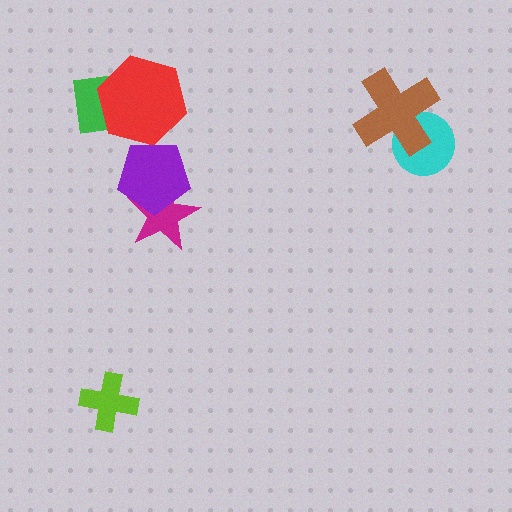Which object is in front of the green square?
The red hexagon is in front of the green square.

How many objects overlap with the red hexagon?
1 object overlaps with the red hexagon.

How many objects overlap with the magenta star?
1 object overlaps with the magenta star.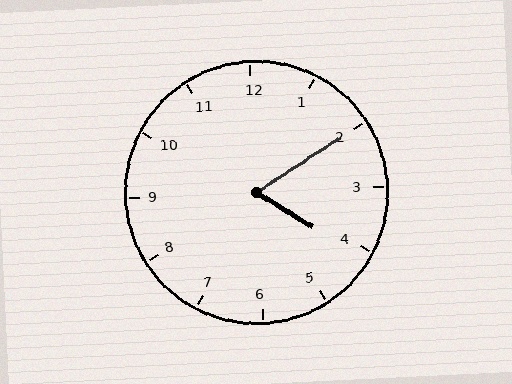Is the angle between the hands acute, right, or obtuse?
It is acute.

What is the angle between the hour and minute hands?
Approximately 65 degrees.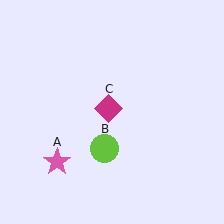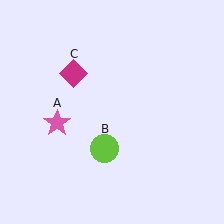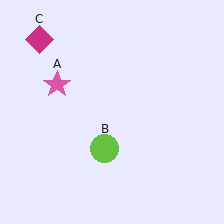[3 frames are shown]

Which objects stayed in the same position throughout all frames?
Lime circle (object B) remained stationary.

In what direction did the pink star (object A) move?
The pink star (object A) moved up.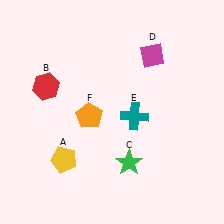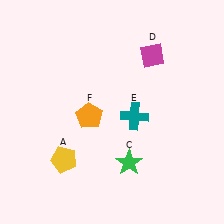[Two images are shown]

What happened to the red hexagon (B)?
The red hexagon (B) was removed in Image 2. It was in the top-left area of Image 1.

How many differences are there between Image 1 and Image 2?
There is 1 difference between the two images.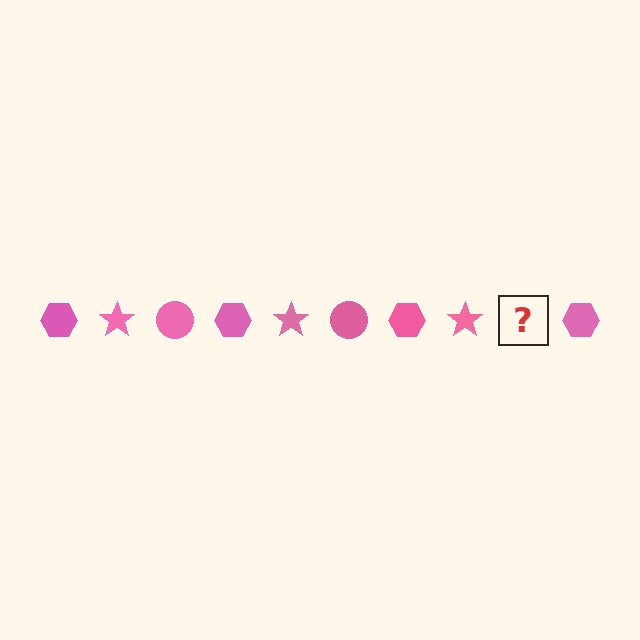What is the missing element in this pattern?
The missing element is a pink circle.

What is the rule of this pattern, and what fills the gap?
The rule is that the pattern cycles through hexagon, star, circle shapes in pink. The gap should be filled with a pink circle.